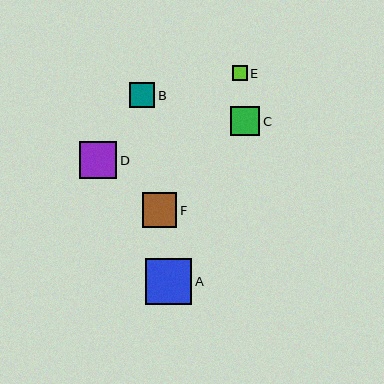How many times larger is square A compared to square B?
Square A is approximately 1.8 times the size of square B.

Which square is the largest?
Square A is the largest with a size of approximately 46 pixels.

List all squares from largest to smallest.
From largest to smallest: A, D, F, C, B, E.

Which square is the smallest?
Square E is the smallest with a size of approximately 15 pixels.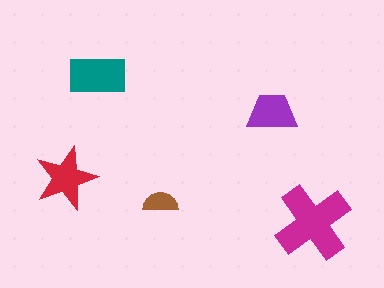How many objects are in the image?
There are 5 objects in the image.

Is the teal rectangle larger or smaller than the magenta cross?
Smaller.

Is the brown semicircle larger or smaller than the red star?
Smaller.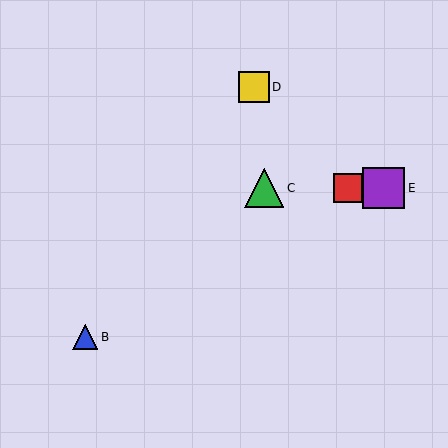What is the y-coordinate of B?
Object B is at y≈337.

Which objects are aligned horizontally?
Objects A, C, E are aligned horizontally.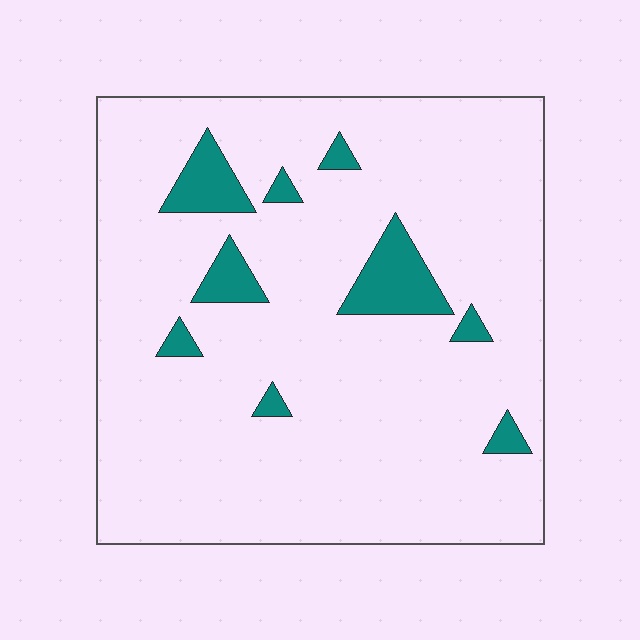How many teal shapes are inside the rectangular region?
9.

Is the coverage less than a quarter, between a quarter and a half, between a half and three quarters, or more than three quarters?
Less than a quarter.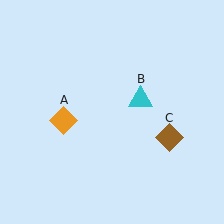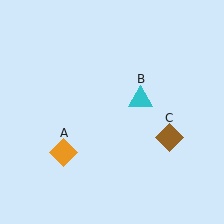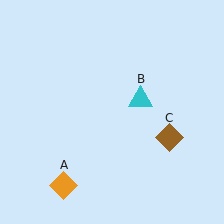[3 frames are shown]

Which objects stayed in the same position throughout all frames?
Cyan triangle (object B) and brown diamond (object C) remained stationary.